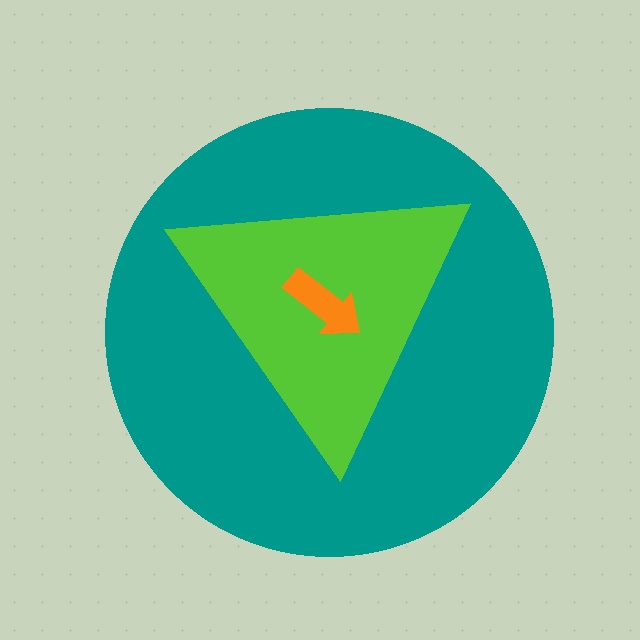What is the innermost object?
The orange arrow.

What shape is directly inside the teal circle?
The lime triangle.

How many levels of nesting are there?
3.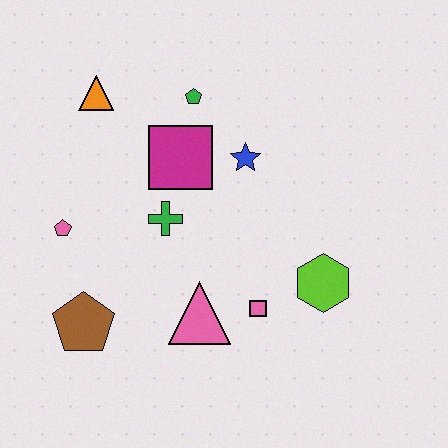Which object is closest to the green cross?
The magenta square is closest to the green cross.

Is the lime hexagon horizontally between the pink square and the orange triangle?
No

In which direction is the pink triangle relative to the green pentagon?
The pink triangle is below the green pentagon.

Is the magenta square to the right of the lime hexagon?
No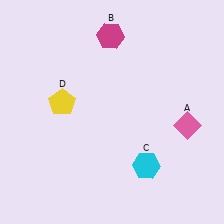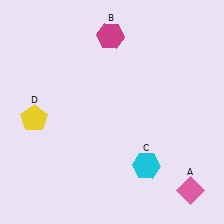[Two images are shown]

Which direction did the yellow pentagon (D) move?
The yellow pentagon (D) moved left.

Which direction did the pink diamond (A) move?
The pink diamond (A) moved down.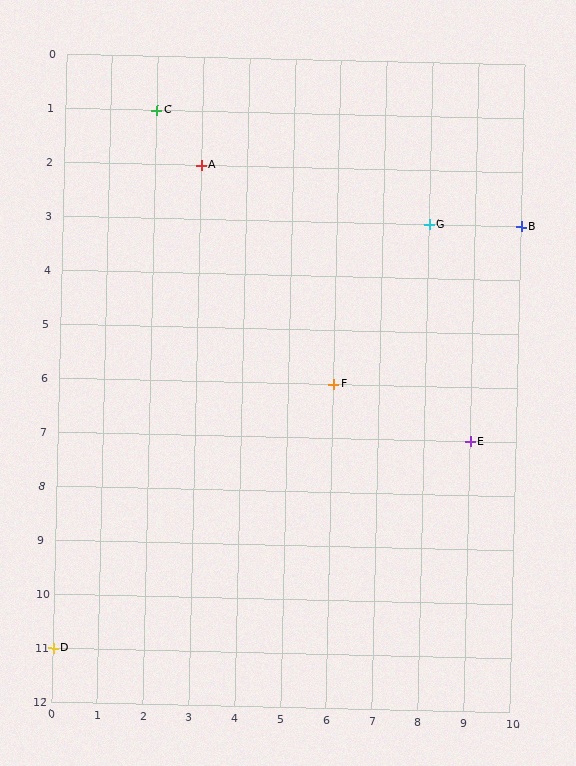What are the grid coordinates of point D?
Point D is at grid coordinates (0, 11).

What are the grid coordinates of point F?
Point F is at grid coordinates (6, 6).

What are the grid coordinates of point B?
Point B is at grid coordinates (10, 3).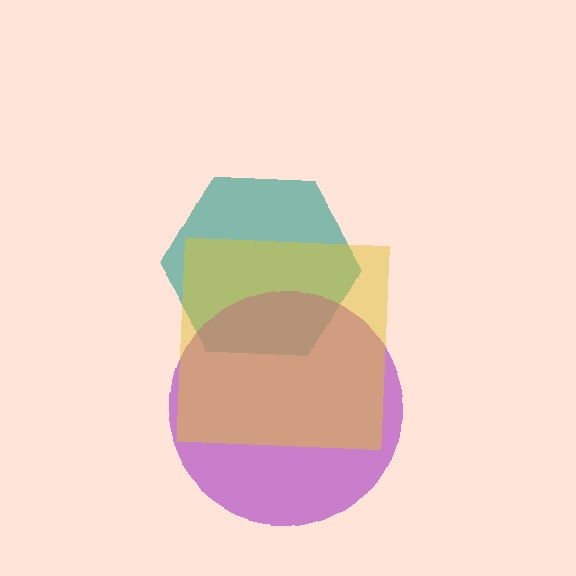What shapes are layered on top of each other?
The layered shapes are: a teal hexagon, a purple circle, a yellow square.